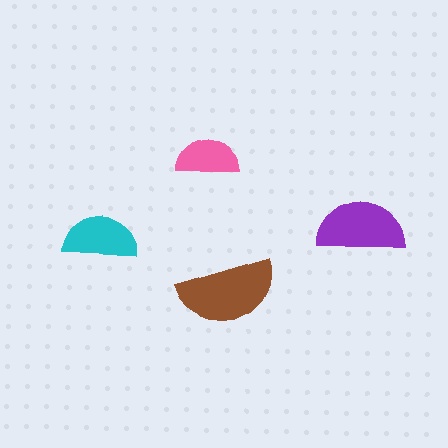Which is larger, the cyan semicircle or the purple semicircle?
The purple one.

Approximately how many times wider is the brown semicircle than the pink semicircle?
About 1.5 times wider.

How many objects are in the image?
There are 4 objects in the image.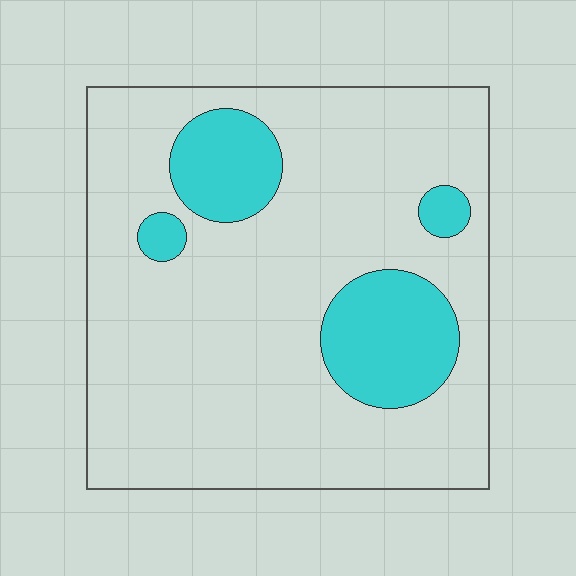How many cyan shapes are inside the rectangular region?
4.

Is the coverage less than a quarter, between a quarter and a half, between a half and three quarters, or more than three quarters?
Less than a quarter.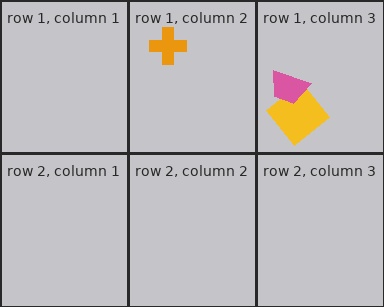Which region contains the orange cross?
The row 1, column 2 region.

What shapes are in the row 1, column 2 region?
The orange cross.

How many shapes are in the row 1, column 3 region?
2.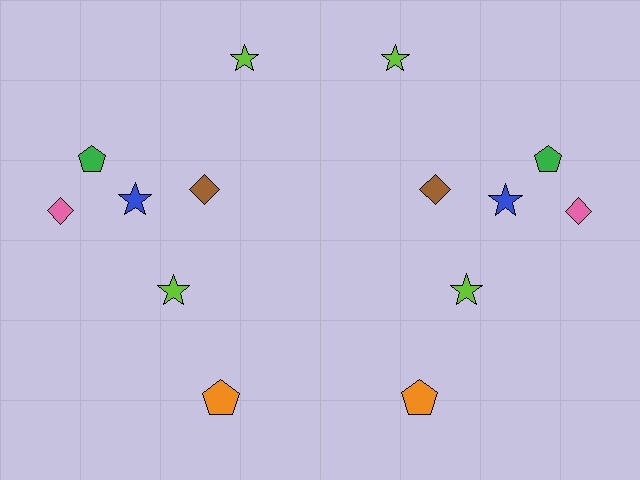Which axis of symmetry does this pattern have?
The pattern has a vertical axis of symmetry running through the center of the image.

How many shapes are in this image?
There are 14 shapes in this image.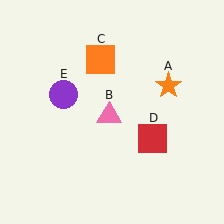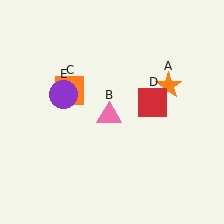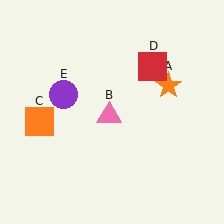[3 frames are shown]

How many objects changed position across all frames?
2 objects changed position: orange square (object C), red square (object D).